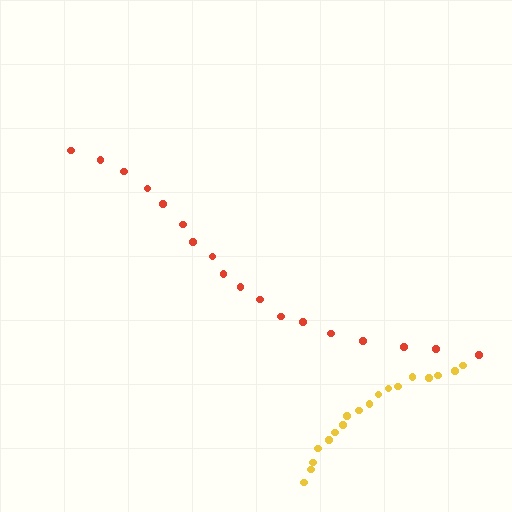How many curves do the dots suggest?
There are 2 distinct paths.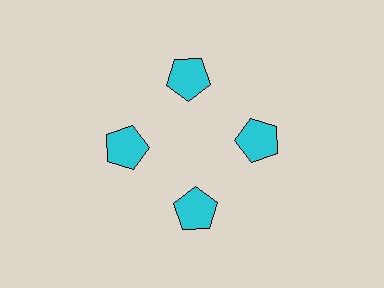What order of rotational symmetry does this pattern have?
This pattern has 4-fold rotational symmetry.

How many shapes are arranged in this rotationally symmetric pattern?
There are 4 shapes, arranged in 4 groups of 1.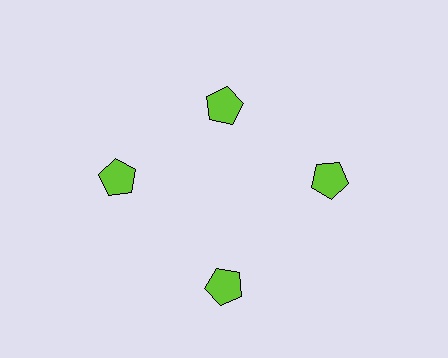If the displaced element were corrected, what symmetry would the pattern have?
It would have 4-fold rotational symmetry — the pattern would map onto itself every 90 degrees.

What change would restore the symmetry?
The symmetry would be restored by moving it outward, back onto the ring so that all 4 pentagons sit at equal angles and equal distance from the center.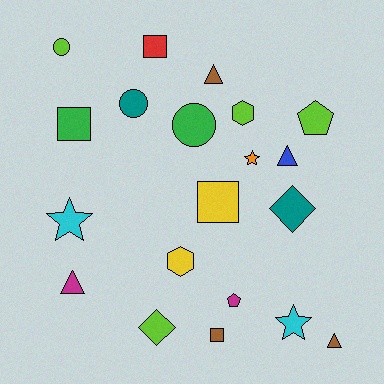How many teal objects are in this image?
There are 2 teal objects.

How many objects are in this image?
There are 20 objects.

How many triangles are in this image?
There are 4 triangles.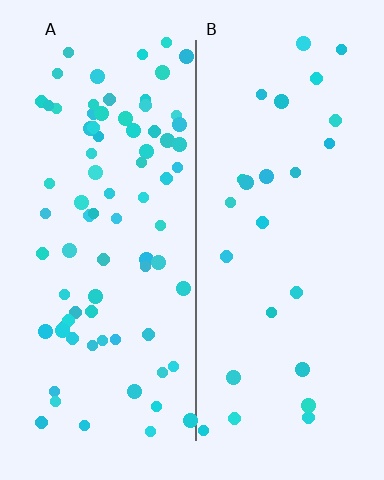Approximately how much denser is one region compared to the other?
Approximately 3.1× — region A over region B.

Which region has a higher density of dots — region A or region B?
A (the left).